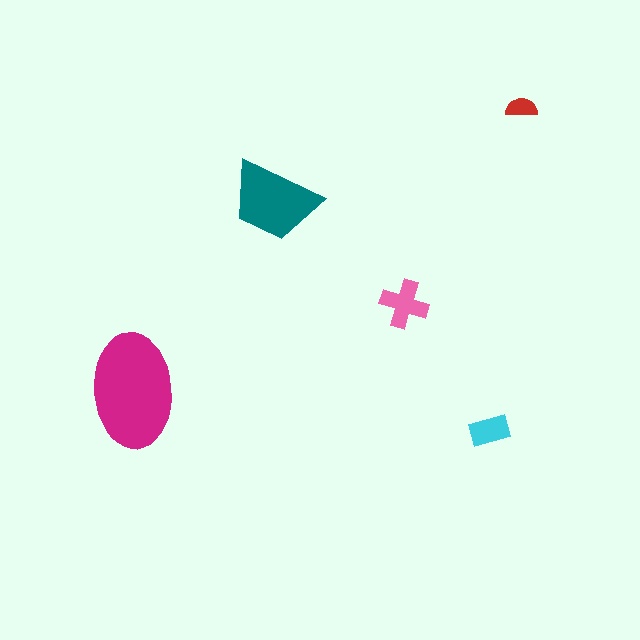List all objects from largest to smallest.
The magenta ellipse, the teal trapezoid, the pink cross, the cyan rectangle, the red semicircle.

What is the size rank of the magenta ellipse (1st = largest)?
1st.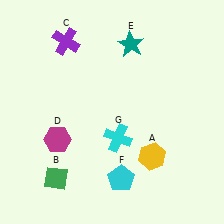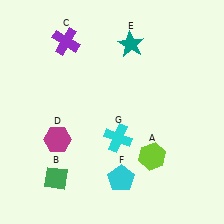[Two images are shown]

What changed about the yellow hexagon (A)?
In Image 1, A is yellow. In Image 2, it changed to lime.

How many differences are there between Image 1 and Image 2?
There is 1 difference between the two images.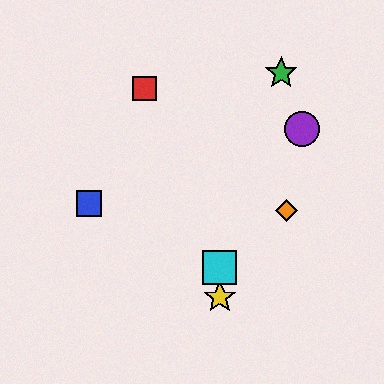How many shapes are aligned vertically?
2 shapes (the yellow star, the cyan square) are aligned vertically.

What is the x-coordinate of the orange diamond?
The orange diamond is at x≈287.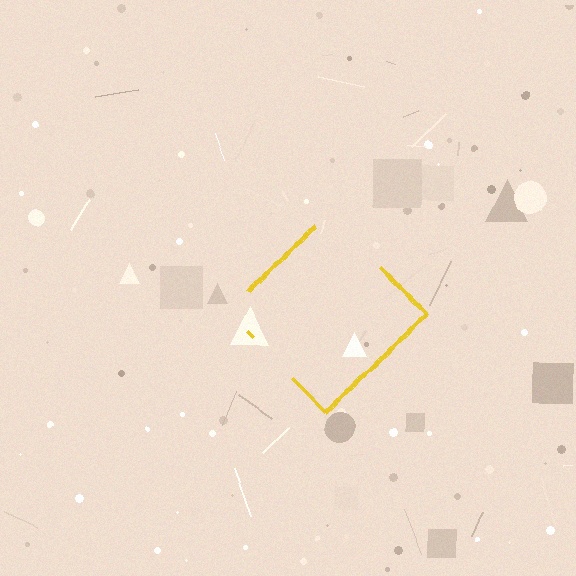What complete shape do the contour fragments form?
The contour fragments form a diamond.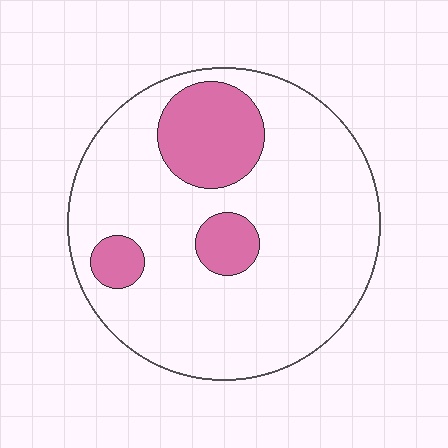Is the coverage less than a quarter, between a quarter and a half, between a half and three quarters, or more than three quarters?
Less than a quarter.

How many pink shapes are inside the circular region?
3.